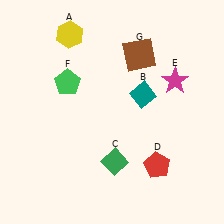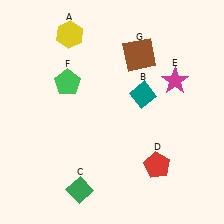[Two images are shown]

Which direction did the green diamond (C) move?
The green diamond (C) moved left.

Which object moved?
The green diamond (C) moved left.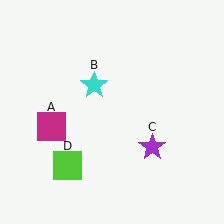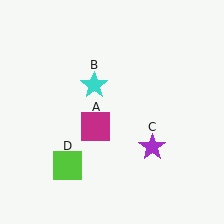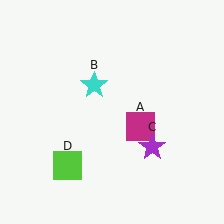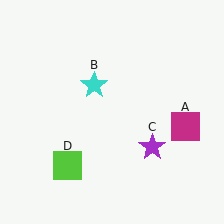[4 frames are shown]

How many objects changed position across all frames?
1 object changed position: magenta square (object A).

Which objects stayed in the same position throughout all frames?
Cyan star (object B) and purple star (object C) and lime square (object D) remained stationary.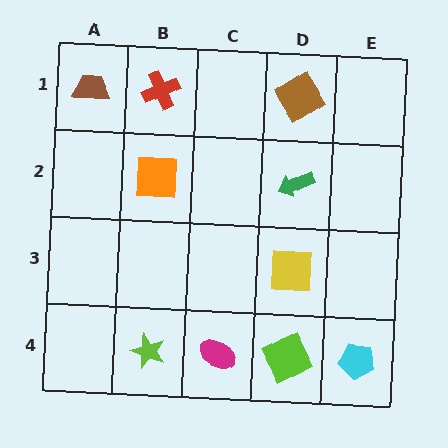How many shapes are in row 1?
3 shapes.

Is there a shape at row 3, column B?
No, that cell is empty.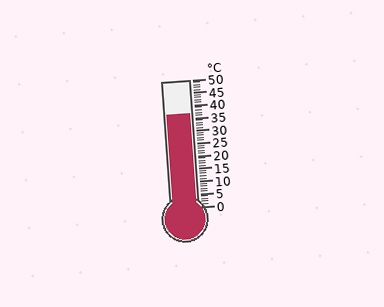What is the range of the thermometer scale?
The thermometer scale ranges from 0°C to 50°C.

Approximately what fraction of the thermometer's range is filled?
The thermometer is filled to approximately 75% of its range.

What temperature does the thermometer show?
The thermometer shows approximately 37°C.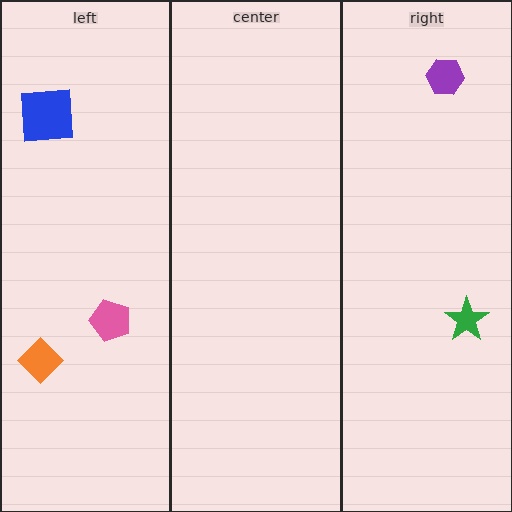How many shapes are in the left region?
3.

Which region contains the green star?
The right region.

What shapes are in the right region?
The purple hexagon, the green star.